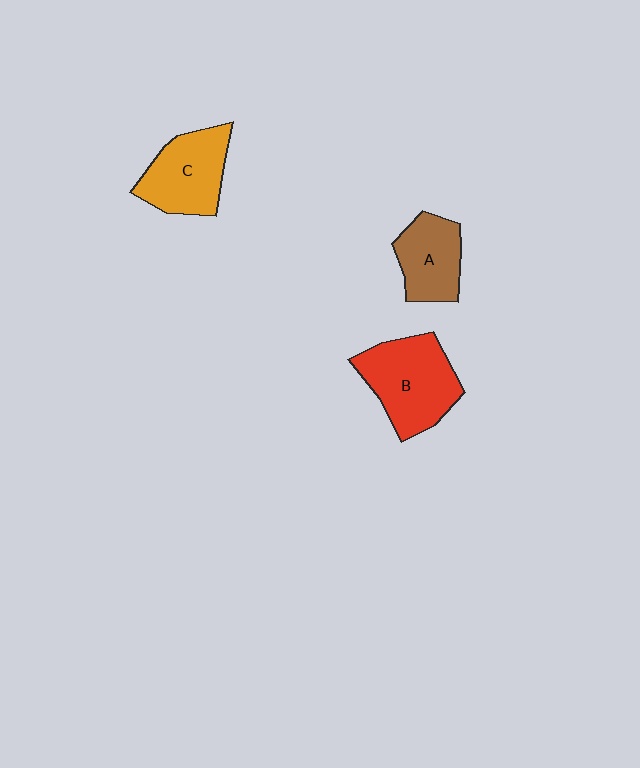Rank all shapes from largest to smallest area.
From largest to smallest: B (red), C (orange), A (brown).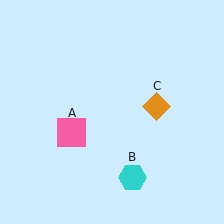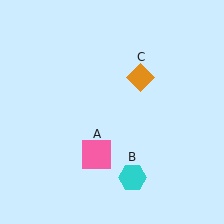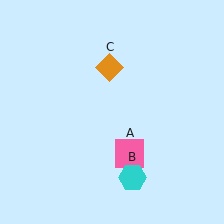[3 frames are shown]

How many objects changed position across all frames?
2 objects changed position: pink square (object A), orange diamond (object C).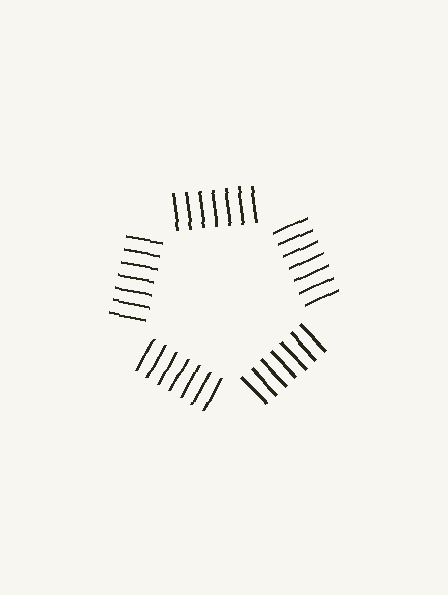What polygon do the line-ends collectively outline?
An illusory pentagon — the line segments terminate on its edges but no continuous stroke is drawn.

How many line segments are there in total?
35 — 7 along each of the 5 edges.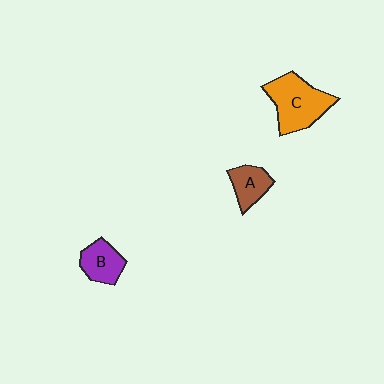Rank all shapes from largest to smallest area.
From largest to smallest: C (orange), B (purple), A (brown).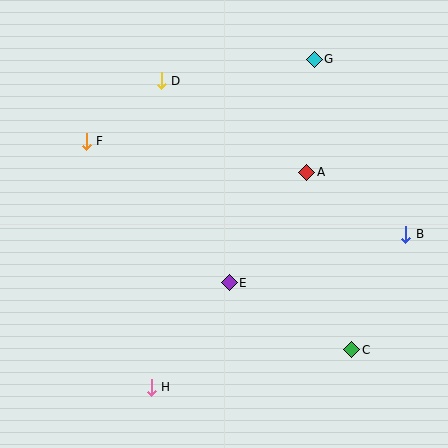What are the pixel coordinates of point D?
Point D is at (161, 81).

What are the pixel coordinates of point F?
Point F is at (86, 141).